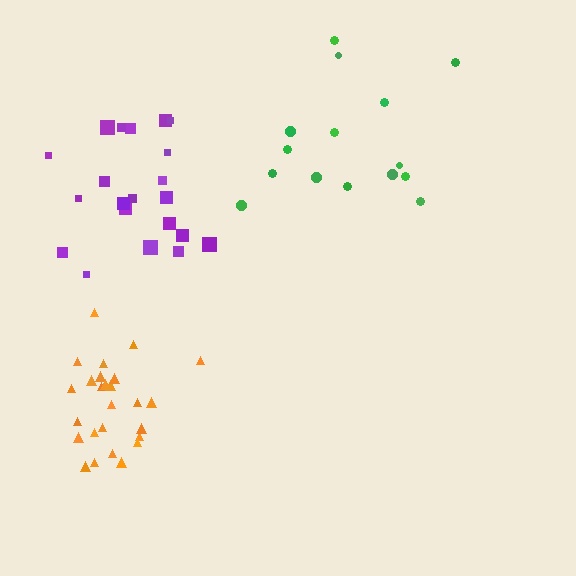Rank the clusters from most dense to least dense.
orange, purple, green.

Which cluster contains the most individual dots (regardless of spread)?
Orange (26).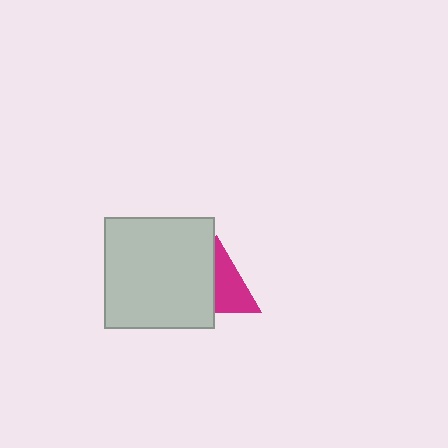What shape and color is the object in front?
The object in front is a light gray square.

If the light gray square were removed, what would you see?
You would see the complete magenta triangle.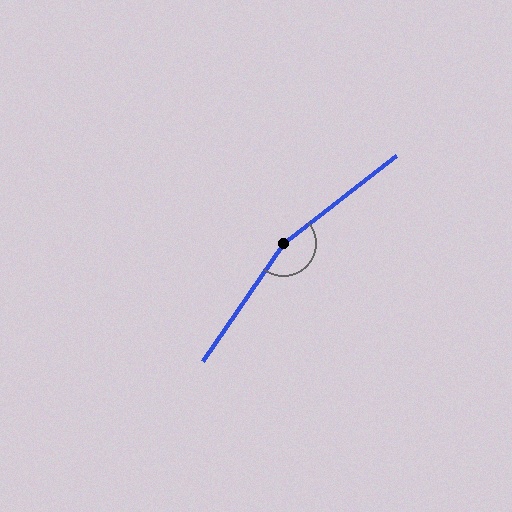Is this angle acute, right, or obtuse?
It is obtuse.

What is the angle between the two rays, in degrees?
Approximately 163 degrees.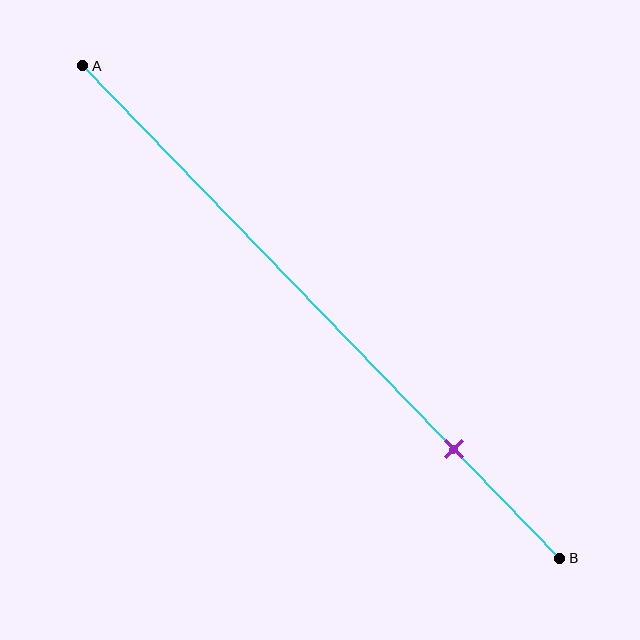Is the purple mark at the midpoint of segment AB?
No, the mark is at about 80% from A, not at the 50% midpoint.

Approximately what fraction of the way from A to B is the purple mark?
The purple mark is approximately 80% of the way from A to B.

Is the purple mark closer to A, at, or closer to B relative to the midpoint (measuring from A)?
The purple mark is closer to point B than the midpoint of segment AB.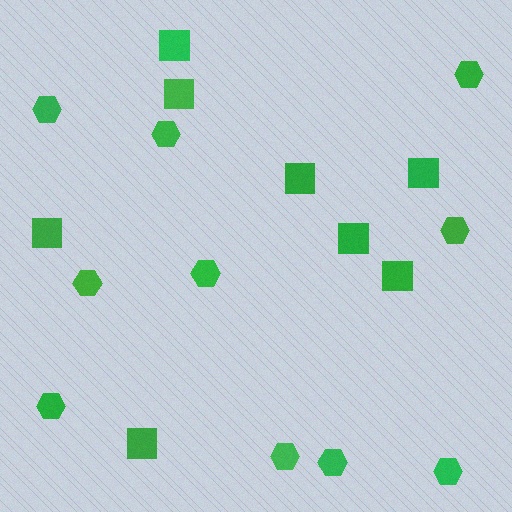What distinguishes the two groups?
There are 2 groups: one group of squares (8) and one group of hexagons (10).